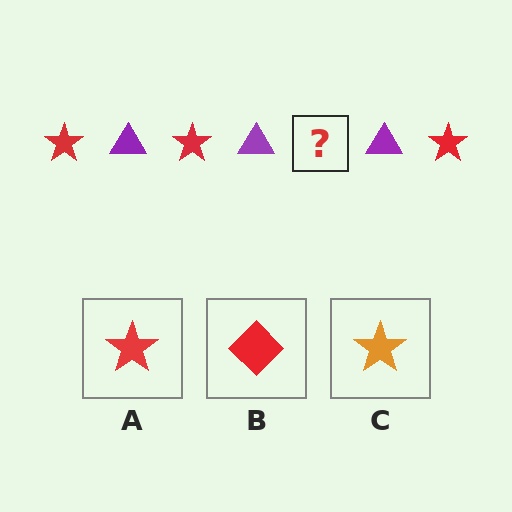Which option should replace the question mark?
Option A.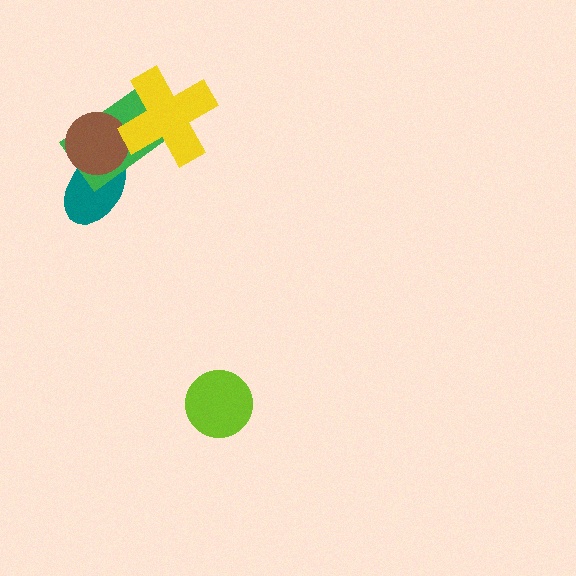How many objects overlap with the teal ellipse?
2 objects overlap with the teal ellipse.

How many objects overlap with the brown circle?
2 objects overlap with the brown circle.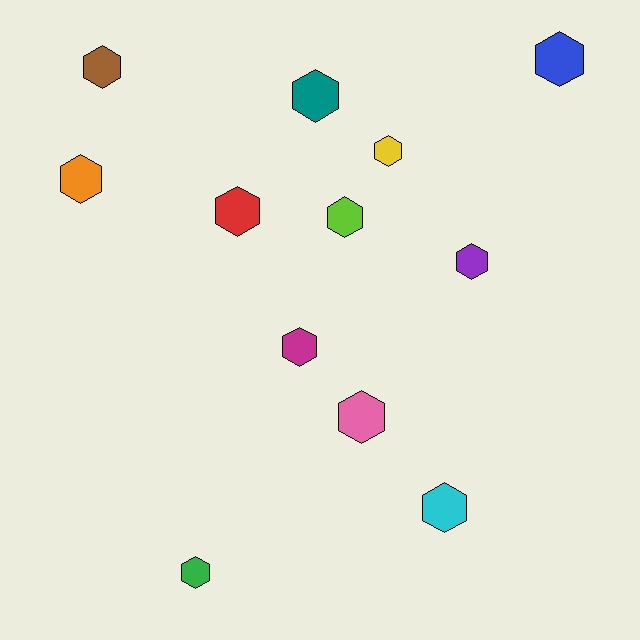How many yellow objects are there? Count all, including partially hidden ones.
There is 1 yellow object.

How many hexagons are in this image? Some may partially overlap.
There are 12 hexagons.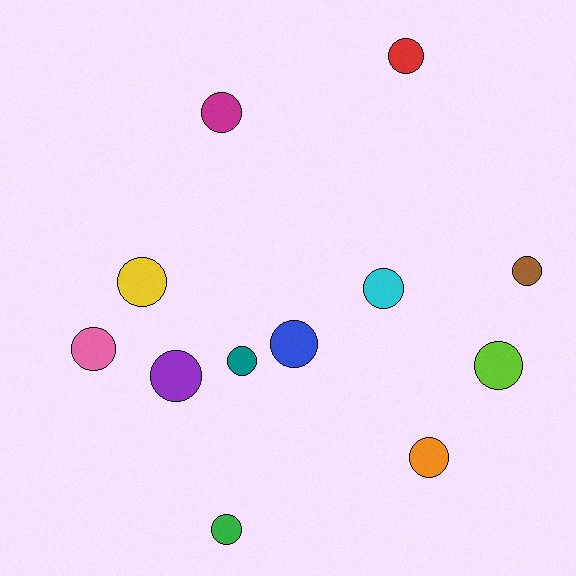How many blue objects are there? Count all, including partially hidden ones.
There is 1 blue object.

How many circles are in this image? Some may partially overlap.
There are 12 circles.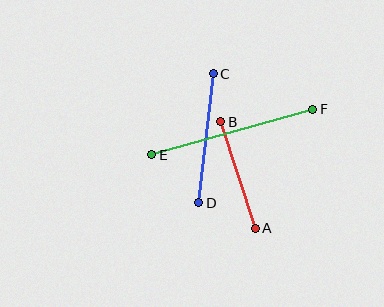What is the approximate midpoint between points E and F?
The midpoint is at approximately (232, 132) pixels.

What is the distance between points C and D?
The distance is approximately 130 pixels.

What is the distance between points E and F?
The distance is approximately 167 pixels.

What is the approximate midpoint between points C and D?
The midpoint is at approximately (206, 138) pixels.